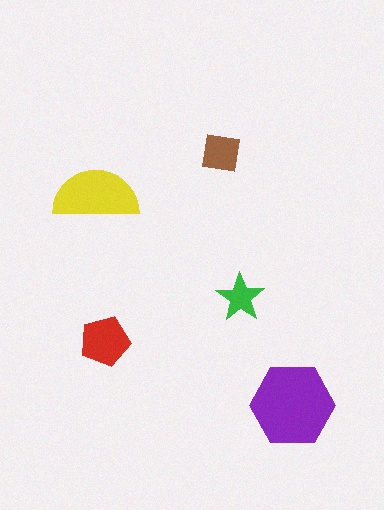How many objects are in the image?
There are 5 objects in the image.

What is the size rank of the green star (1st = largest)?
5th.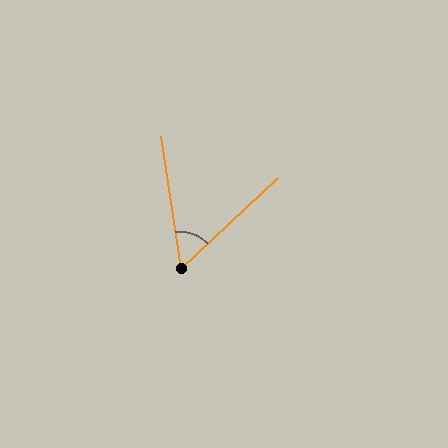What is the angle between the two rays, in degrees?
Approximately 56 degrees.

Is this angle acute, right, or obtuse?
It is acute.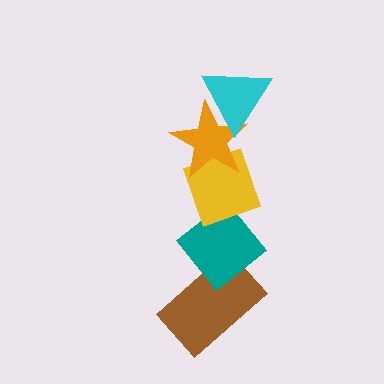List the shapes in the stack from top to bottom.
From top to bottom: the cyan triangle, the orange star, the yellow diamond, the teal diamond, the brown rectangle.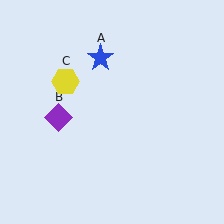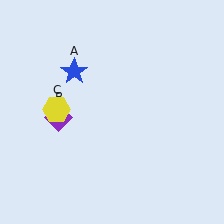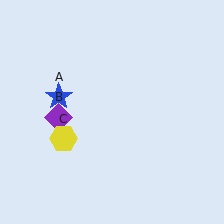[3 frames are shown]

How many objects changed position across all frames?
2 objects changed position: blue star (object A), yellow hexagon (object C).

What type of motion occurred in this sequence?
The blue star (object A), yellow hexagon (object C) rotated counterclockwise around the center of the scene.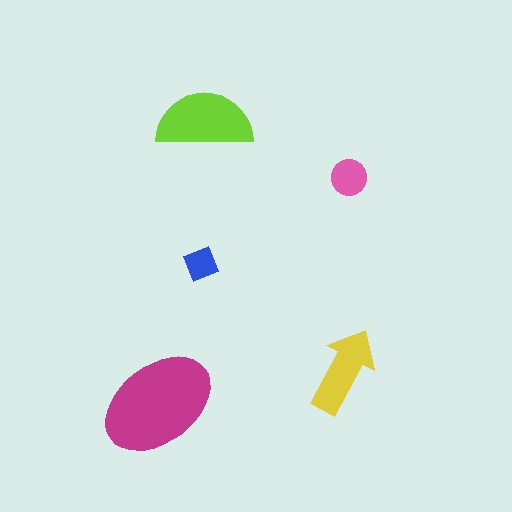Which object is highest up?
The lime semicircle is topmost.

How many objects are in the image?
There are 5 objects in the image.